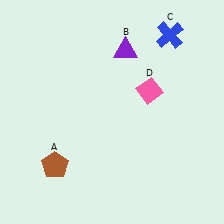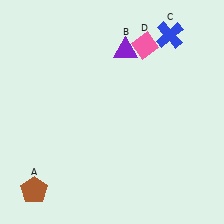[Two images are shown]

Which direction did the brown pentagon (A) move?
The brown pentagon (A) moved down.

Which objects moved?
The objects that moved are: the brown pentagon (A), the pink diamond (D).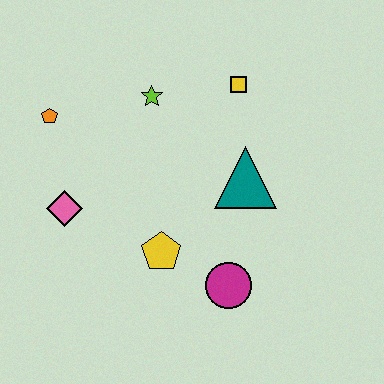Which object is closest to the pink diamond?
The orange pentagon is closest to the pink diamond.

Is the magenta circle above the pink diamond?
No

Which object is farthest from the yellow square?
The pink diamond is farthest from the yellow square.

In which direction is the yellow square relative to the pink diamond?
The yellow square is to the right of the pink diamond.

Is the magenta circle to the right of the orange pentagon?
Yes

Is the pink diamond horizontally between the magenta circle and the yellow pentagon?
No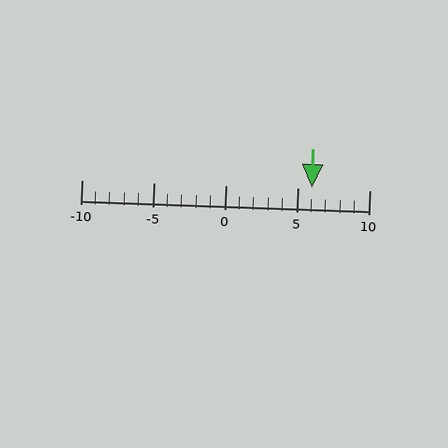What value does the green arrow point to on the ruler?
The green arrow points to approximately 6.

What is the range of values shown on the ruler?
The ruler shows values from -10 to 10.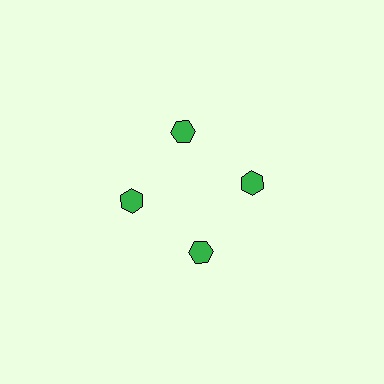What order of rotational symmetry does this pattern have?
This pattern has 4-fold rotational symmetry.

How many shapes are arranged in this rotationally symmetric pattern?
There are 4 shapes, arranged in 4 groups of 1.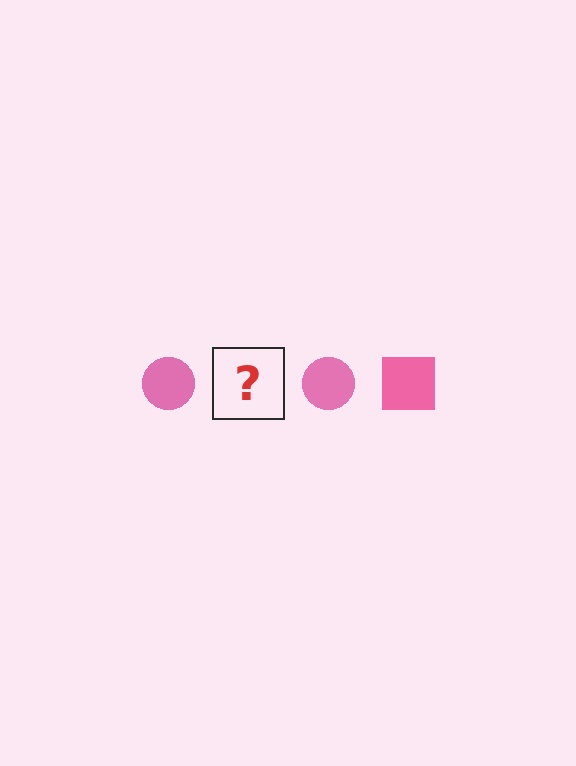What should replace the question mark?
The question mark should be replaced with a pink square.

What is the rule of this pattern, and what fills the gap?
The rule is that the pattern cycles through circle, square shapes in pink. The gap should be filled with a pink square.